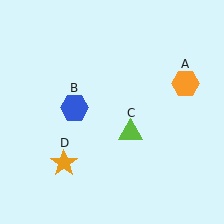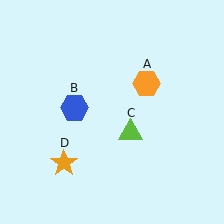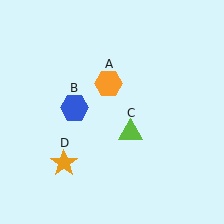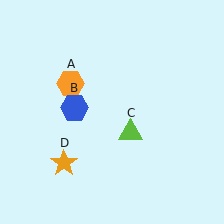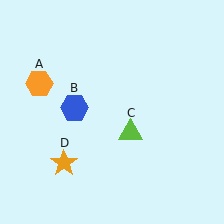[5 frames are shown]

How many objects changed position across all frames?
1 object changed position: orange hexagon (object A).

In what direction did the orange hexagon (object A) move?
The orange hexagon (object A) moved left.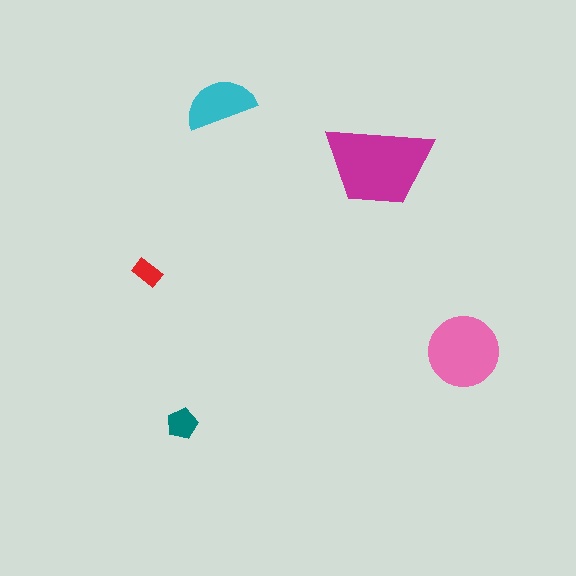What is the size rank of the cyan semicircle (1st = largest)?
3rd.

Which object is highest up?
The cyan semicircle is topmost.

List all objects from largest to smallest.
The magenta trapezoid, the pink circle, the cyan semicircle, the teal pentagon, the red rectangle.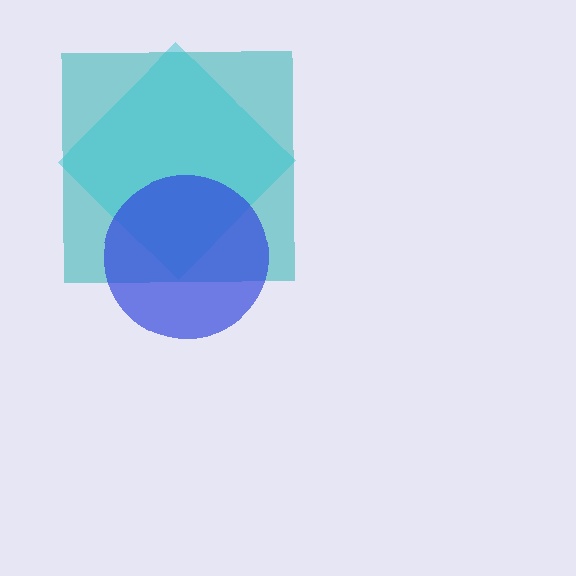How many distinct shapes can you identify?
There are 3 distinct shapes: a teal square, a cyan diamond, a blue circle.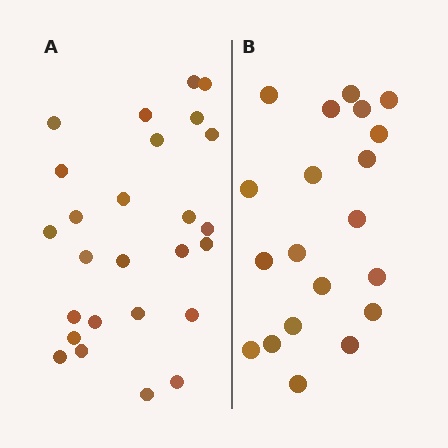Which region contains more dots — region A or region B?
Region A (the left region) has more dots.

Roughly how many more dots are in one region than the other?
Region A has about 6 more dots than region B.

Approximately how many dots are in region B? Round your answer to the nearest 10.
About 20 dots.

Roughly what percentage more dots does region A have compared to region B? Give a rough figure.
About 30% more.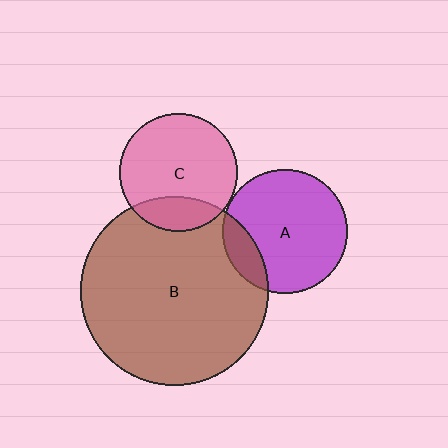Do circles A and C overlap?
Yes.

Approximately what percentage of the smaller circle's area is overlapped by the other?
Approximately 5%.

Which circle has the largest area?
Circle B (brown).